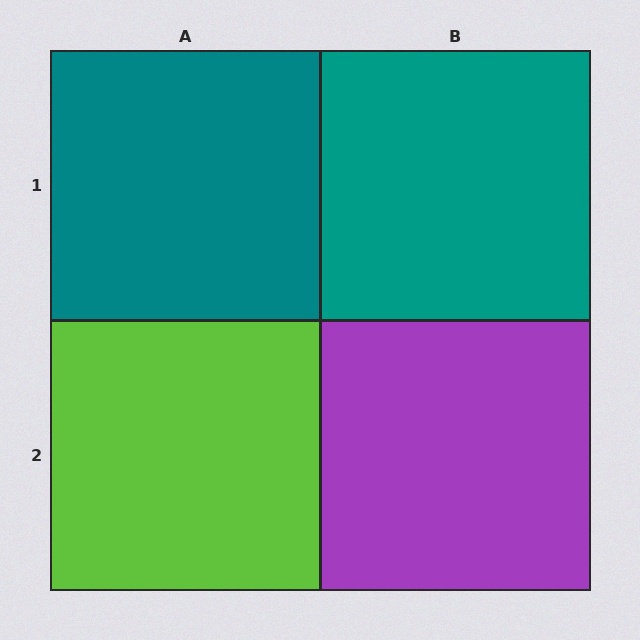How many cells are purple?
1 cell is purple.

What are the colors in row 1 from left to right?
Teal, teal.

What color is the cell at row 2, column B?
Purple.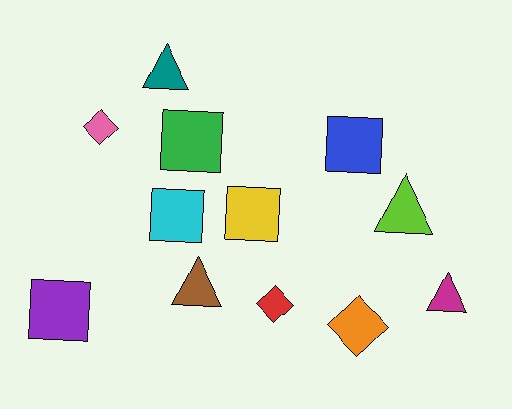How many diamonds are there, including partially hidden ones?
There are 3 diamonds.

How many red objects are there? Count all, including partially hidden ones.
There is 1 red object.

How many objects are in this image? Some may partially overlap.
There are 12 objects.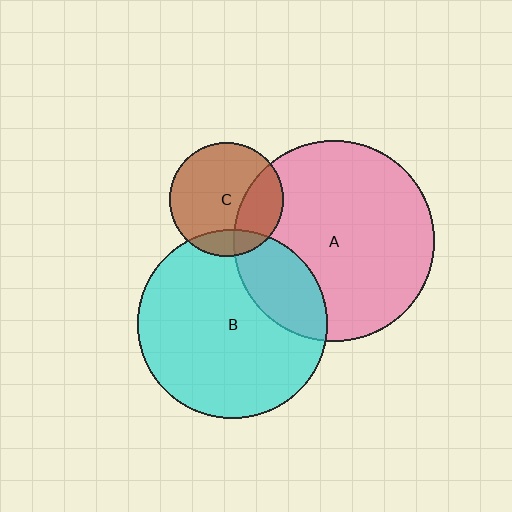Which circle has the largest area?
Circle A (pink).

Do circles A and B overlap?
Yes.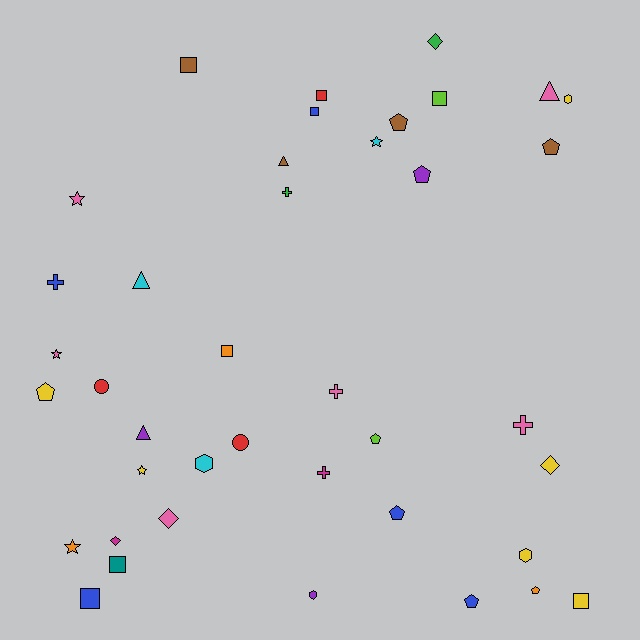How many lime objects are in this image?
There are 2 lime objects.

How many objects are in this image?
There are 40 objects.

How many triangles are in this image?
There are 4 triangles.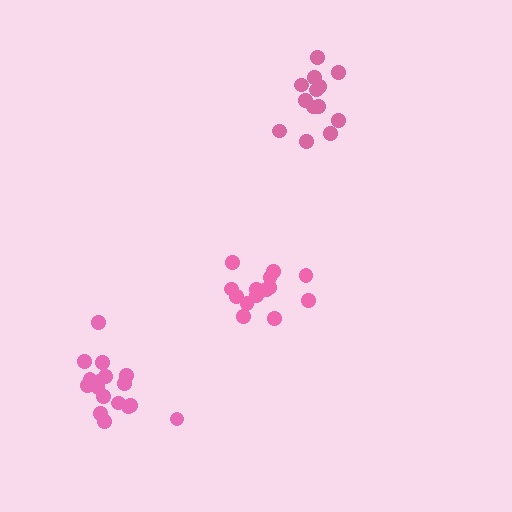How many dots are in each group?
Group 1: 14 dots, Group 2: 13 dots, Group 3: 17 dots (44 total).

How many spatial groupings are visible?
There are 3 spatial groupings.